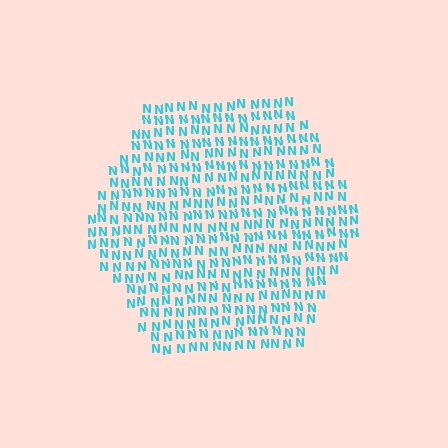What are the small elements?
The small elements are letter N's.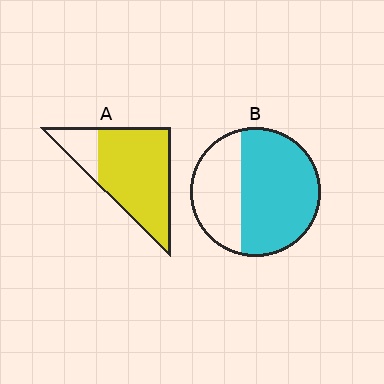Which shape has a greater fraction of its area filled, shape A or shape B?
Shape A.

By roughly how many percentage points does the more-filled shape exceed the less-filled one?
By roughly 15 percentage points (A over B).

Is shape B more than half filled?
Yes.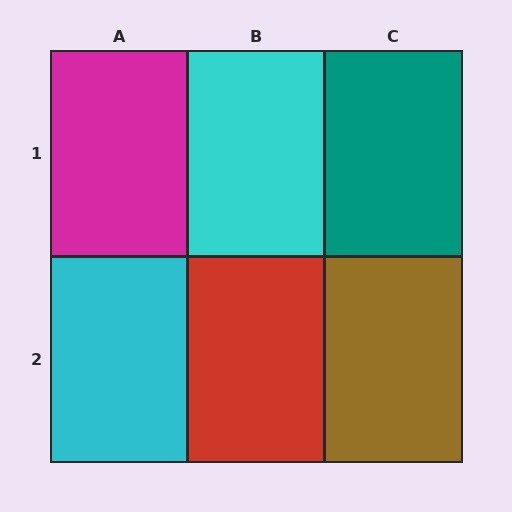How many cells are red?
1 cell is red.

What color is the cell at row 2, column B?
Red.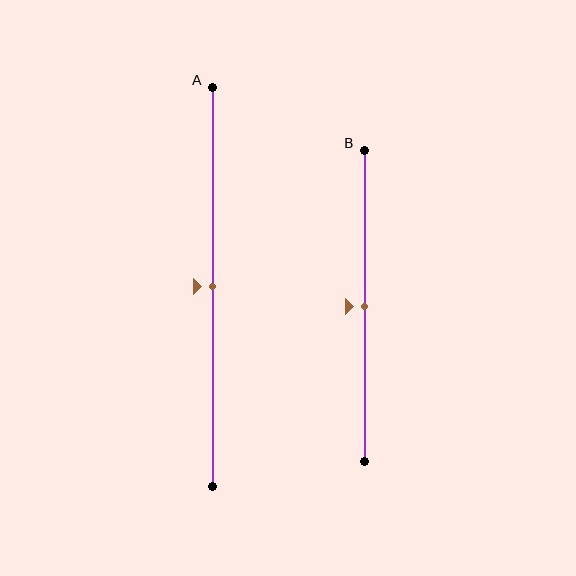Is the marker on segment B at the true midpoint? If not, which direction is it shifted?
Yes, the marker on segment B is at the true midpoint.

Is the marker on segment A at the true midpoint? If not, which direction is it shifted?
Yes, the marker on segment A is at the true midpoint.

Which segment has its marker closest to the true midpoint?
Segment A has its marker closest to the true midpoint.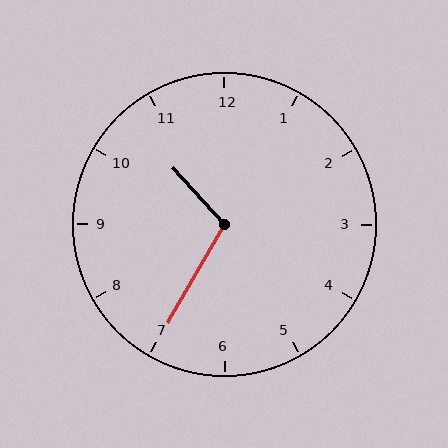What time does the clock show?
10:35.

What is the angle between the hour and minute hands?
Approximately 108 degrees.